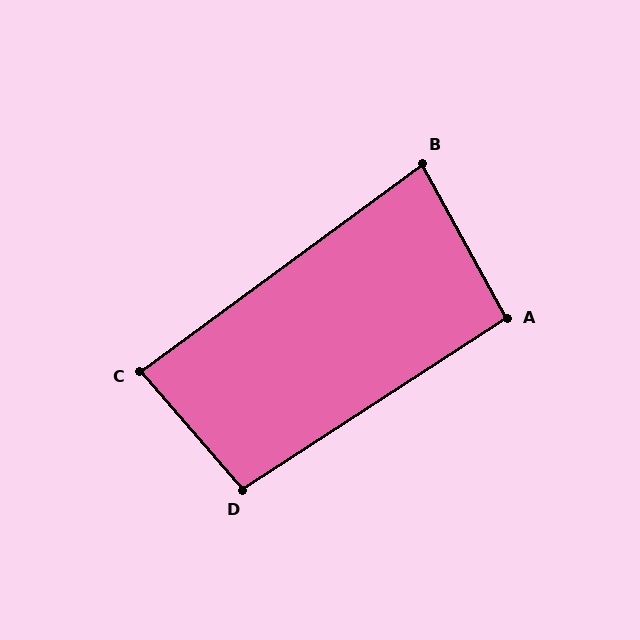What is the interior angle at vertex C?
Approximately 86 degrees (approximately right).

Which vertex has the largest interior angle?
D, at approximately 98 degrees.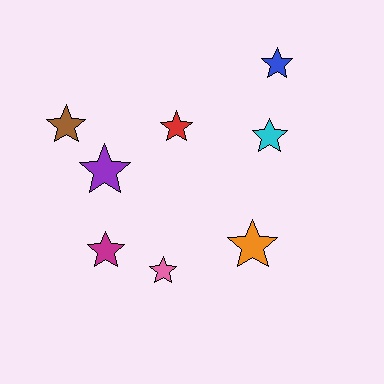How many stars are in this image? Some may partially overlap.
There are 8 stars.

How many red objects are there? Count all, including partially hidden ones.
There is 1 red object.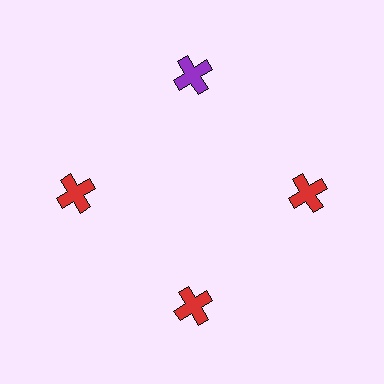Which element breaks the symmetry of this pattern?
The purple cross at roughly the 12 o'clock position breaks the symmetry. All other shapes are red crosses.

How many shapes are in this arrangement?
There are 4 shapes arranged in a ring pattern.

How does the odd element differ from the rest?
It has a different color: purple instead of red.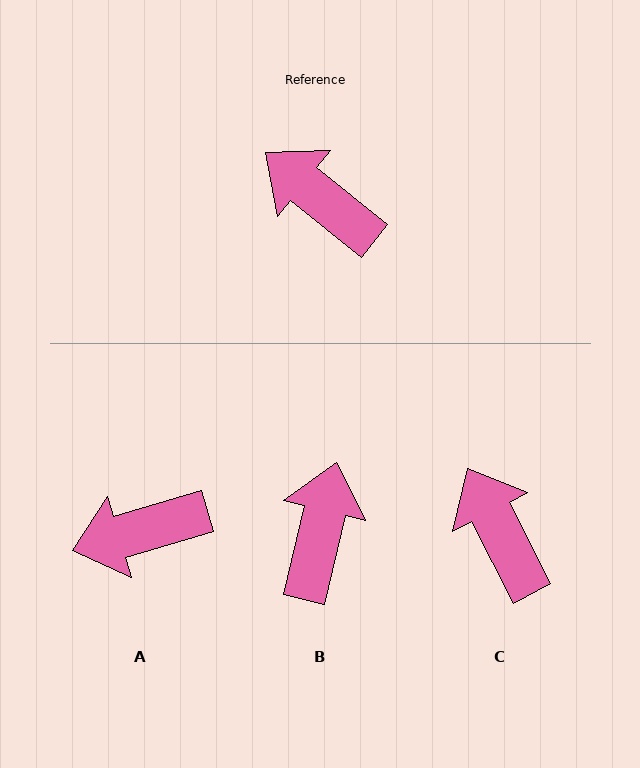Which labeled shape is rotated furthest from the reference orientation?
B, about 64 degrees away.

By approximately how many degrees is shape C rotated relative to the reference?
Approximately 24 degrees clockwise.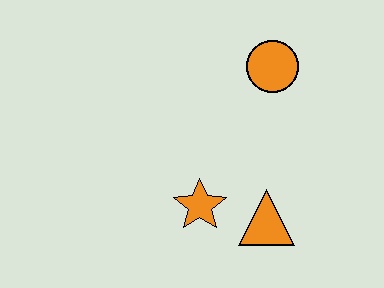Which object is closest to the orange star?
The orange triangle is closest to the orange star.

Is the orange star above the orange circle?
No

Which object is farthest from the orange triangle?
The orange circle is farthest from the orange triangle.